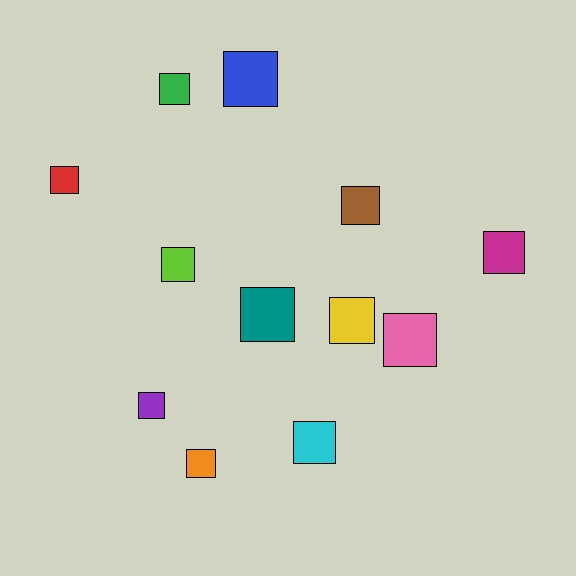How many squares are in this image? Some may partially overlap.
There are 12 squares.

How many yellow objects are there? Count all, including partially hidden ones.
There is 1 yellow object.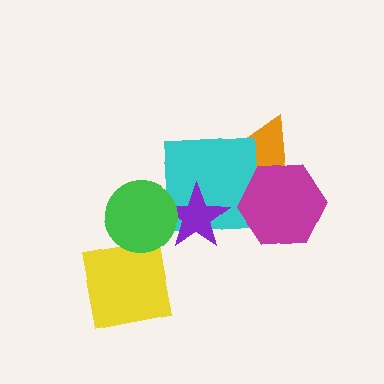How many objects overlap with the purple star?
2 objects overlap with the purple star.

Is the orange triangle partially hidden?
Yes, it is partially covered by another shape.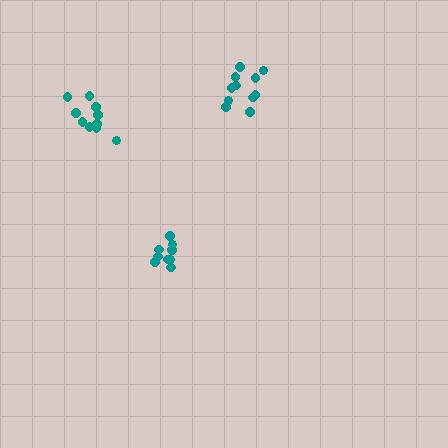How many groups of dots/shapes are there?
There are 3 groups.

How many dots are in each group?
Group 1: 9 dots, Group 2: 10 dots, Group 3: 11 dots (30 total).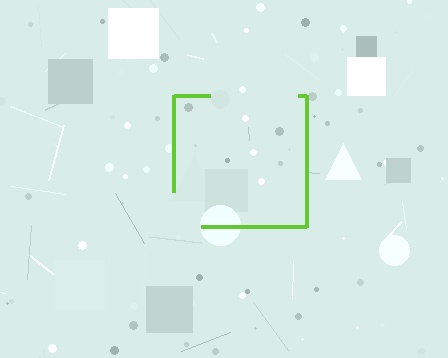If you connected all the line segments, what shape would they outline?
They would outline a square.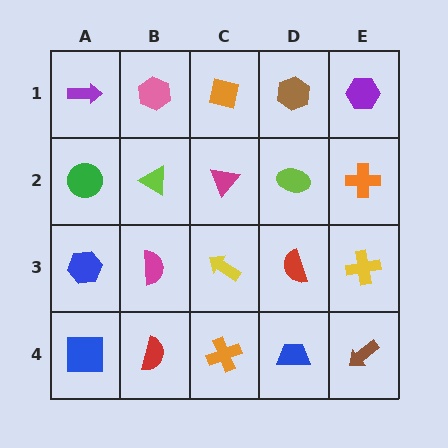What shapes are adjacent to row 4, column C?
A yellow arrow (row 3, column C), a red semicircle (row 4, column B), a blue trapezoid (row 4, column D).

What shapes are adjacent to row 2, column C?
An orange square (row 1, column C), a yellow arrow (row 3, column C), a lime triangle (row 2, column B), a lime ellipse (row 2, column D).